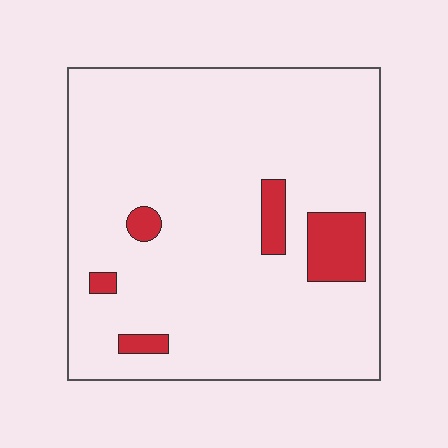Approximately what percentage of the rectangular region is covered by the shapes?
Approximately 10%.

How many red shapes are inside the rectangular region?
5.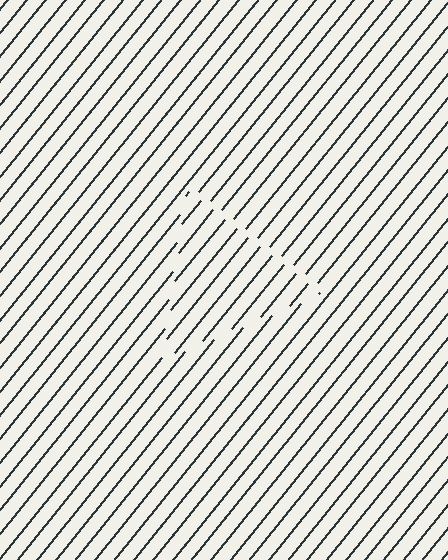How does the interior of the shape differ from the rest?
The interior of the shape contains the same grating, shifted by half a period — the contour is defined by the phase discontinuity where line-ends from the inner and outer gratings abut.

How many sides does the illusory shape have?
3 sides — the line-ends trace a triangle.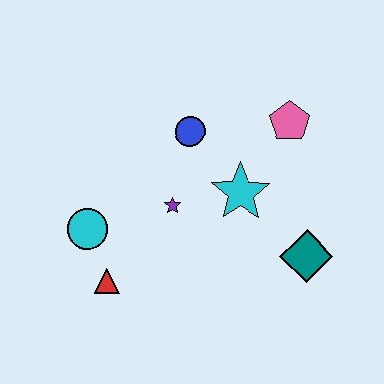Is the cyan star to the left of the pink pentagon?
Yes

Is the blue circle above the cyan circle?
Yes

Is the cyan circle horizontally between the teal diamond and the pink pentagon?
No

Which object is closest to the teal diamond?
The cyan star is closest to the teal diamond.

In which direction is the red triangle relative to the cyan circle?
The red triangle is below the cyan circle.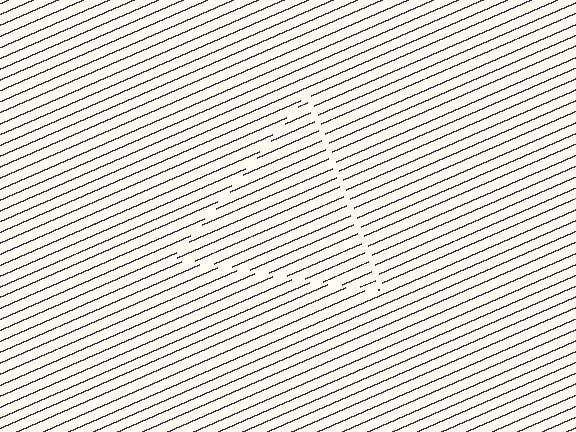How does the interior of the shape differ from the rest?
The interior of the shape contains the same grating, shifted by half a period — the contour is defined by the phase discontinuity where line-ends from the inner and outer gratings abut.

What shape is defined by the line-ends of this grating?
An illusory triangle. The interior of the shape contains the same grating, shifted by half a period — the contour is defined by the phase discontinuity where line-ends from the inner and outer gratings abut.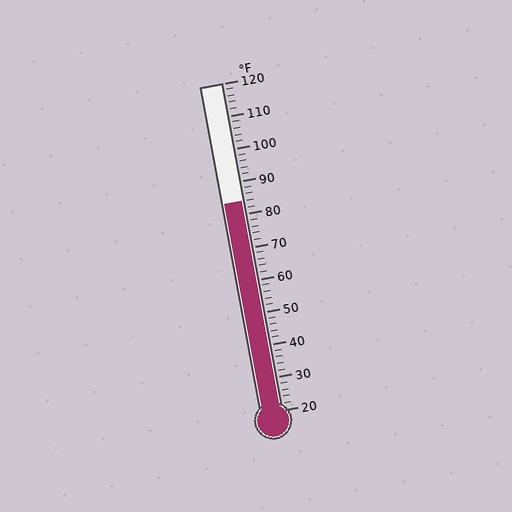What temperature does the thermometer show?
The thermometer shows approximately 84°F.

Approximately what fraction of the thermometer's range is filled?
The thermometer is filled to approximately 65% of its range.